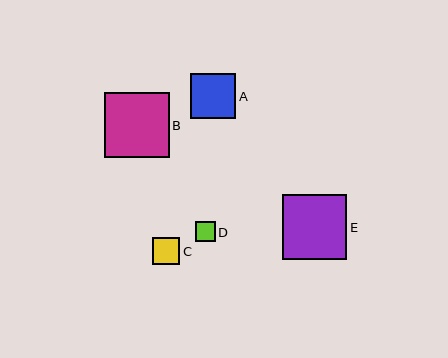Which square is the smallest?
Square D is the smallest with a size of approximately 20 pixels.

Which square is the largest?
Square B is the largest with a size of approximately 64 pixels.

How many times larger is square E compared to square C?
Square E is approximately 2.4 times the size of square C.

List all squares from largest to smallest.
From largest to smallest: B, E, A, C, D.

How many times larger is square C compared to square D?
Square C is approximately 1.3 times the size of square D.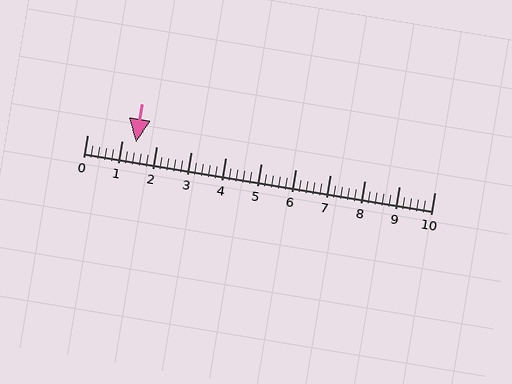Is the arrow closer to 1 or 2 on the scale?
The arrow is closer to 1.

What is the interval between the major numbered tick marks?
The major tick marks are spaced 1 units apart.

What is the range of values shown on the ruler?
The ruler shows values from 0 to 10.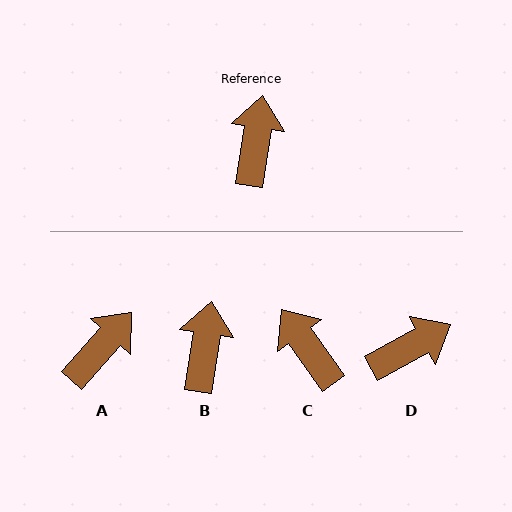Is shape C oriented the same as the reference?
No, it is off by about 44 degrees.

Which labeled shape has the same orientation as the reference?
B.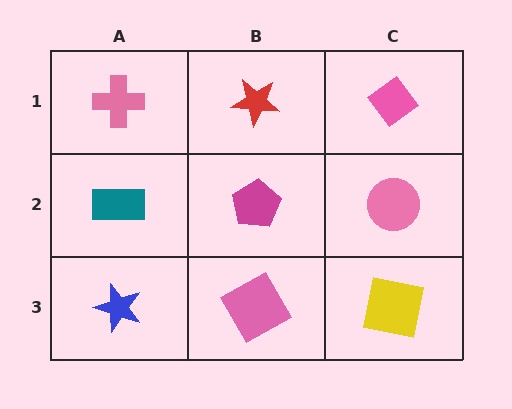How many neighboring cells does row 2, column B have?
4.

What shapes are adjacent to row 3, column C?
A pink circle (row 2, column C), a pink square (row 3, column B).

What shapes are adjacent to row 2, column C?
A pink diamond (row 1, column C), a yellow square (row 3, column C), a magenta pentagon (row 2, column B).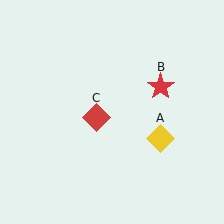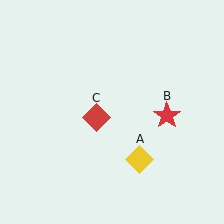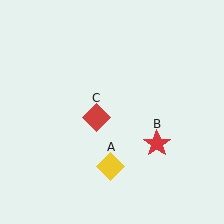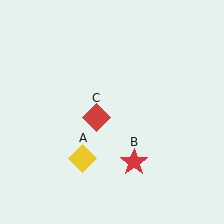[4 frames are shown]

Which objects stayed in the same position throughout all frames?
Red diamond (object C) remained stationary.